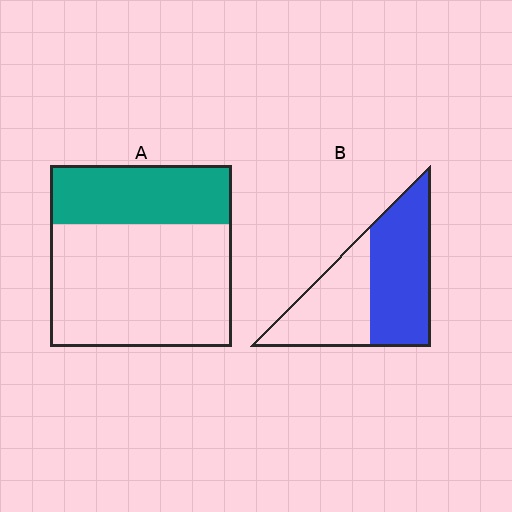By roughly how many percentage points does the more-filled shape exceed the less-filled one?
By roughly 25 percentage points (B over A).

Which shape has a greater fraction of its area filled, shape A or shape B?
Shape B.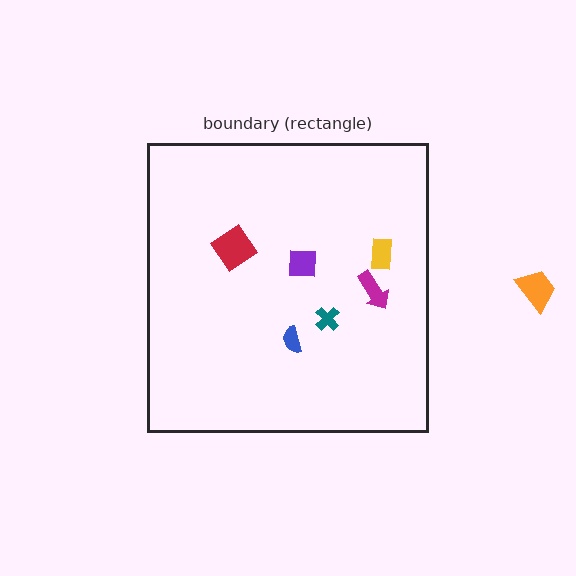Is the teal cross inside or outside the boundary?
Inside.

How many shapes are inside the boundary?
6 inside, 1 outside.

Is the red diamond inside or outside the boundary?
Inside.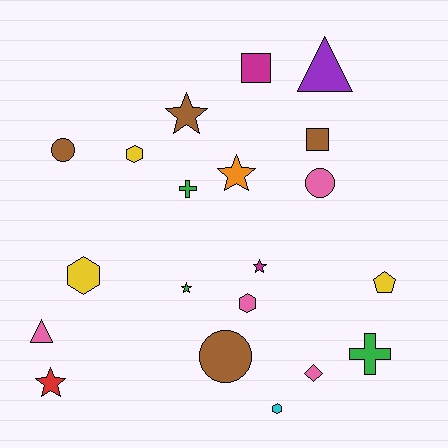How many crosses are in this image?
There are 2 crosses.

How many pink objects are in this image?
There are 4 pink objects.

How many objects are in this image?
There are 20 objects.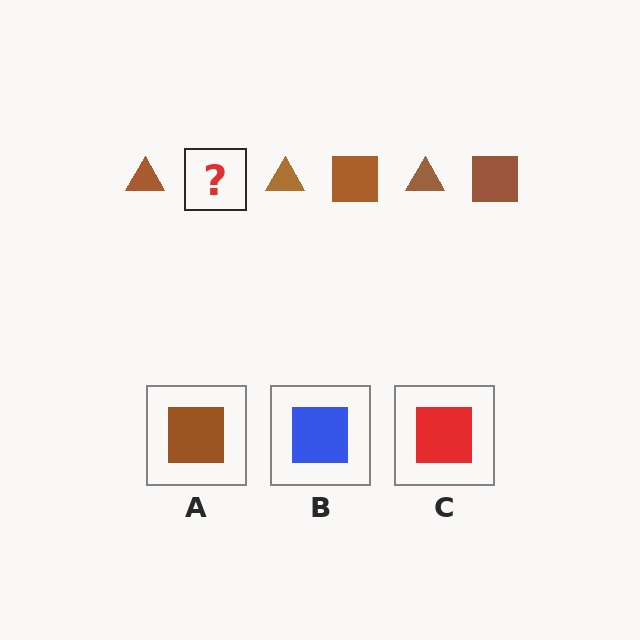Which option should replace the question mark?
Option A.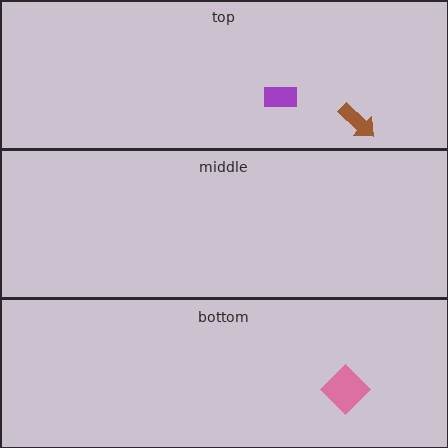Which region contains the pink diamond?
The bottom region.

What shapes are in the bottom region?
The pink diamond.